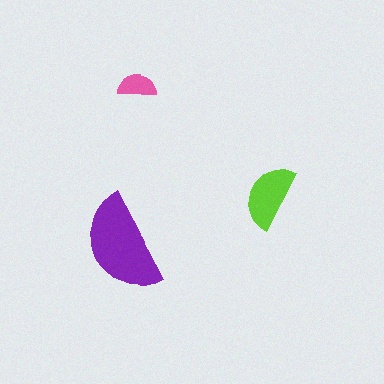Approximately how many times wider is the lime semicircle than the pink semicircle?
About 1.5 times wider.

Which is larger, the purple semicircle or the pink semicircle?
The purple one.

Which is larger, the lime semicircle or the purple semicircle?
The purple one.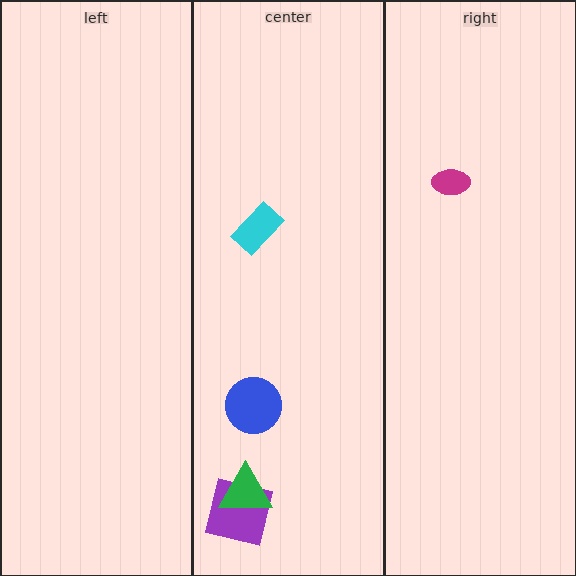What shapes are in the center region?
The purple square, the green triangle, the cyan rectangle, the blue circle.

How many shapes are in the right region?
1.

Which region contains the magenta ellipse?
The right region.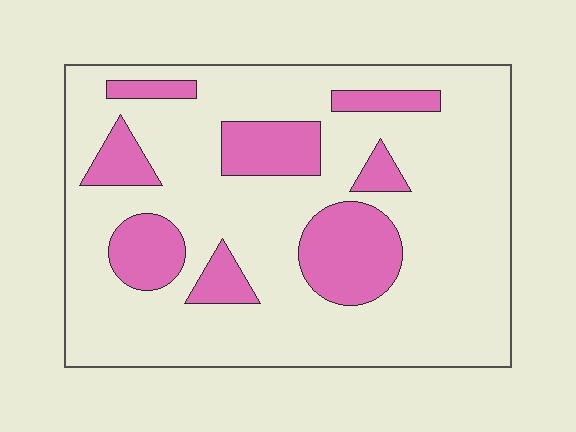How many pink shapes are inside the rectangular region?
8.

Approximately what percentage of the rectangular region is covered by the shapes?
Approximately 20%.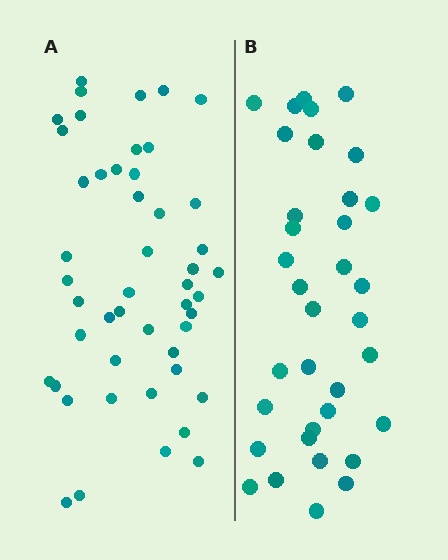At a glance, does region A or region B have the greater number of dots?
Region A (the left region) has more dots.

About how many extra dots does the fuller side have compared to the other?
Region A has approximately 15 more dots than region B.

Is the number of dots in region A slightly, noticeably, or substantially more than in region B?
Region A has noticeably more, but not dramatically so. The ratio is roughly 1.4 to 1.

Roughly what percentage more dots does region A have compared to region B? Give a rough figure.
About 35% more.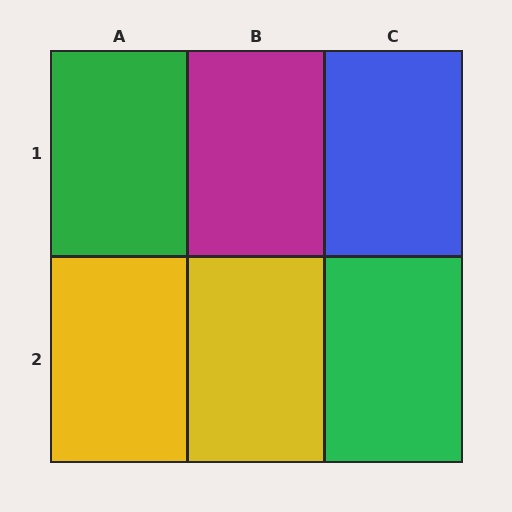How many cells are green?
2 cells are green.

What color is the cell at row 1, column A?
Green.